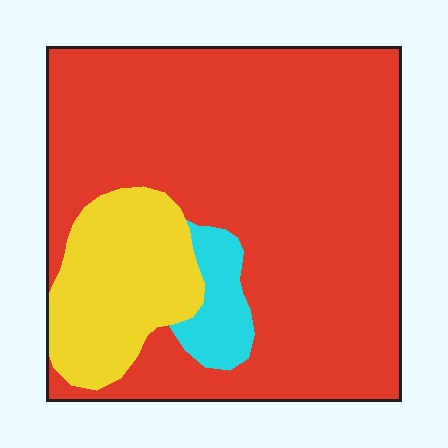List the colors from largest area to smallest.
From largest to smallest: red, yellow, cyan.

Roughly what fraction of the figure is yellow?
Yellow covers roughly 20% of the figure.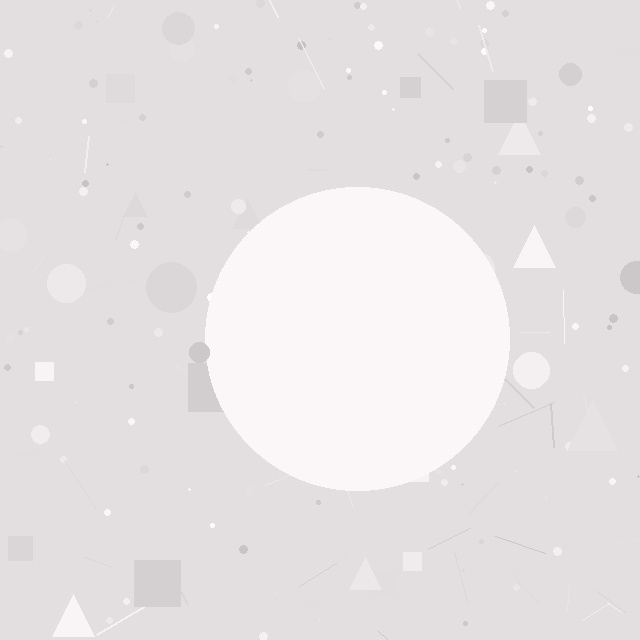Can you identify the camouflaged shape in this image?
The camouflaged shape is a circle.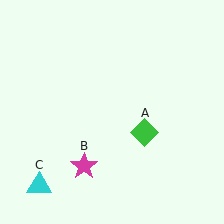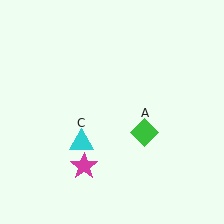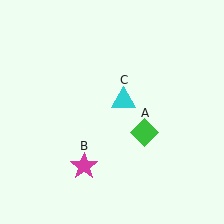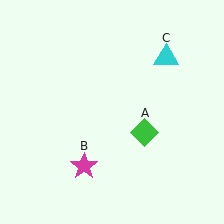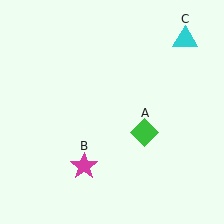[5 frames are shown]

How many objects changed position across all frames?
1 object changed position: cyan triangle (object C).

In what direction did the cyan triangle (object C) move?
The cyan triangle (object C) moved up and to the right.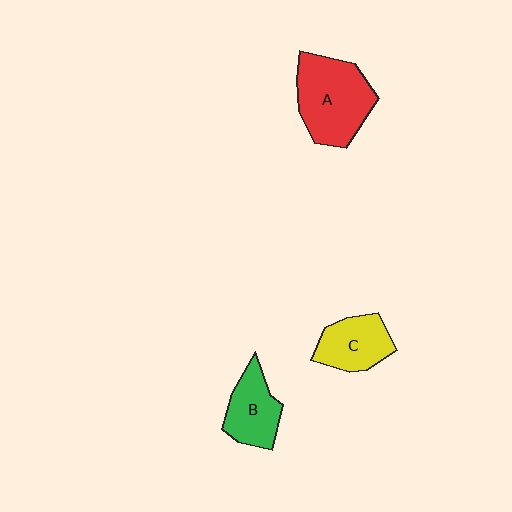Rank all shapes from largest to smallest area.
From largest to smallest: A (red), C (yellow), B (green).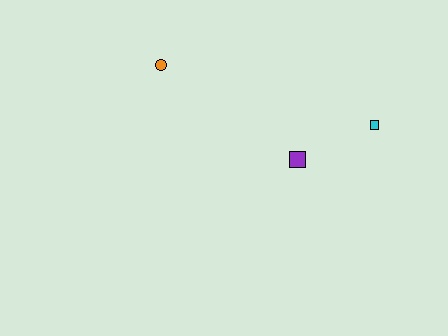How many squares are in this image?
There are 2 squares.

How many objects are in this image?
There are 3 objects.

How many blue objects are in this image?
There are no blue objects.